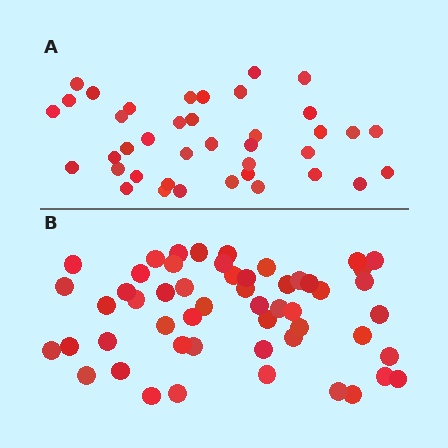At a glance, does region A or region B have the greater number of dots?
Region B (the bottom region) has more dots.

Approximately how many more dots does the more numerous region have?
Region B has approximately 15 more dots than region A.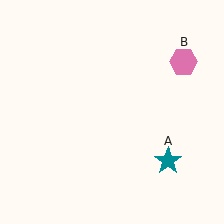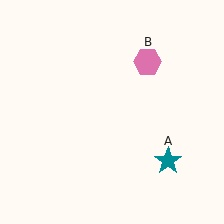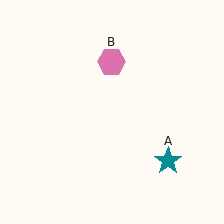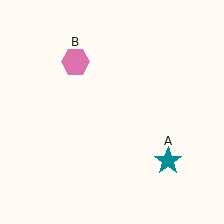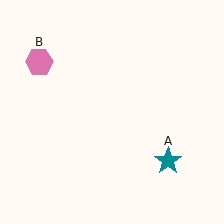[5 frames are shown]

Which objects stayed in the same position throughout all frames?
Teal star (object A) remained stationary.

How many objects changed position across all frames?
1 object changed position: pink hexagon (object B).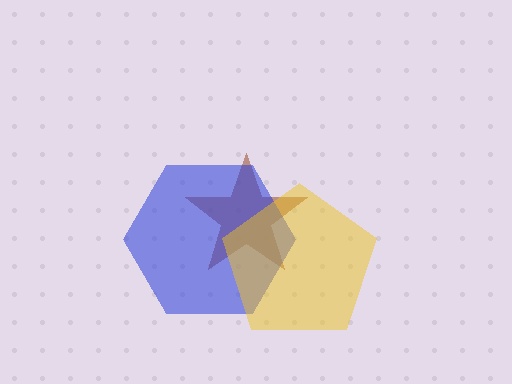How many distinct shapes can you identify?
There are 3 distinct shapes: a brown star, a blue hexagon, a yellow pentagon.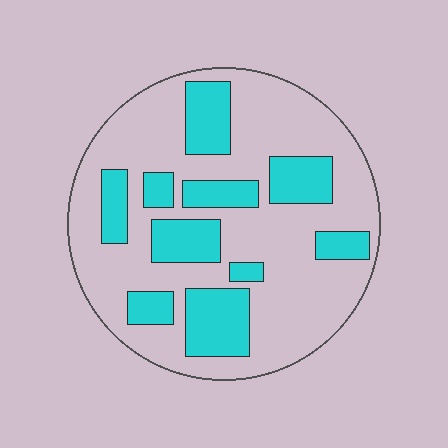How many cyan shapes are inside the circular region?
10.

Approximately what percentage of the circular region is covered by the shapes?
Approximately 30%.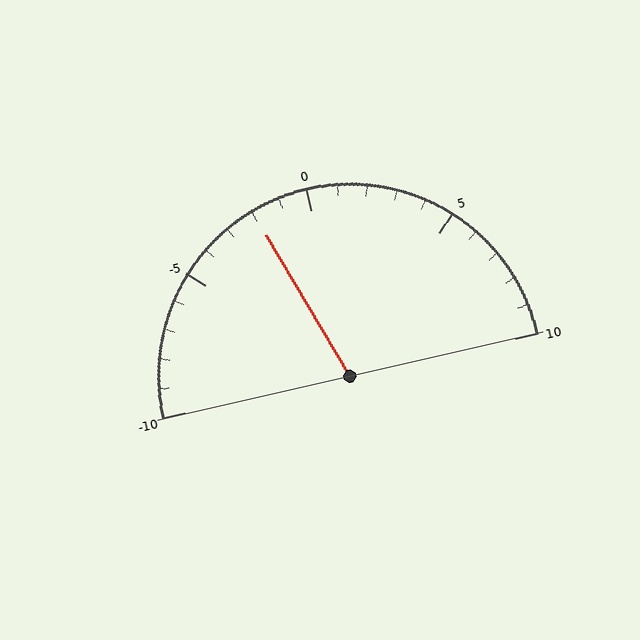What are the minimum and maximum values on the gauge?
The gauge ranges from -10 to 10.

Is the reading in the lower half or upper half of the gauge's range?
The reading is in the lower half of the range (-10 to 10).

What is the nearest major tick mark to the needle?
The nearest major tick mark is 0.